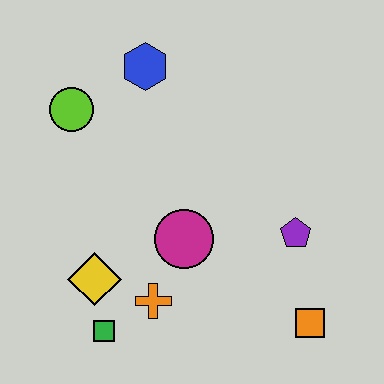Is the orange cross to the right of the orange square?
No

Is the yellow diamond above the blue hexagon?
No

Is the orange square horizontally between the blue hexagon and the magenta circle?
No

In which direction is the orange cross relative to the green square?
The orange cross is to the right of the green square.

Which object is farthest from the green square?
The blue hexagon is farthest from the green square.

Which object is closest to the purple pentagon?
The orange square is closest to the purple pentagon.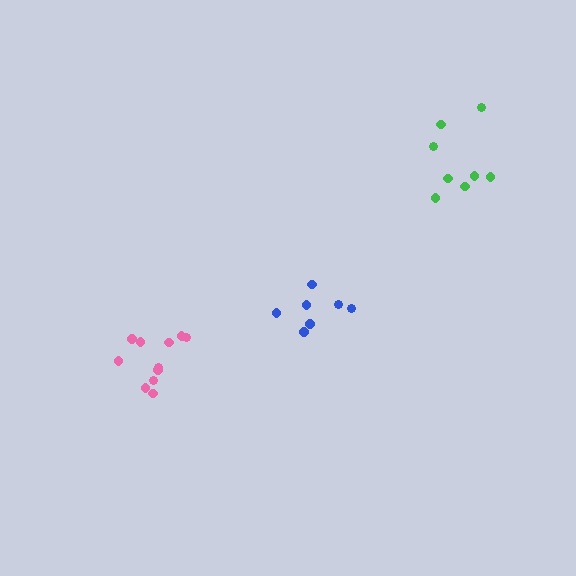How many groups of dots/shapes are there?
There are 3 groups.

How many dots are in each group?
Group 1: 11 dots, Group 2: 7 dots, Group 3: 8 dots (26 total).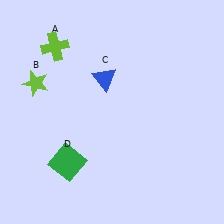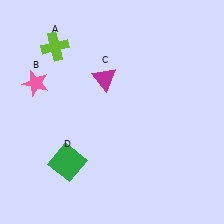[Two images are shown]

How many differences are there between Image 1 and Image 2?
There are 2 differences between the two images.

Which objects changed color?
B changed from lime to pink. C changed from blue to magenta.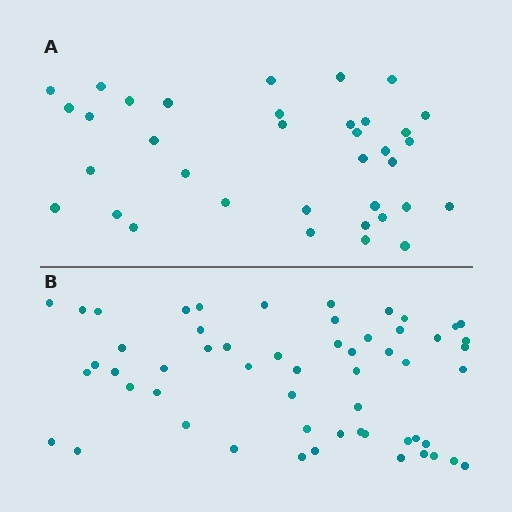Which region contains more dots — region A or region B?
Region B (the bottom region) has more dots.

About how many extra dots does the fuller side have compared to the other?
Region B has approximately 20 more dots than region A.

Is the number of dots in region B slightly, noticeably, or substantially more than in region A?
Region B has substantially more. The ratio is roughly 1.6 to 1.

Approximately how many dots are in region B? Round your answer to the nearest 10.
About 60 dots. (The exact count is 56, which rounds to 60.)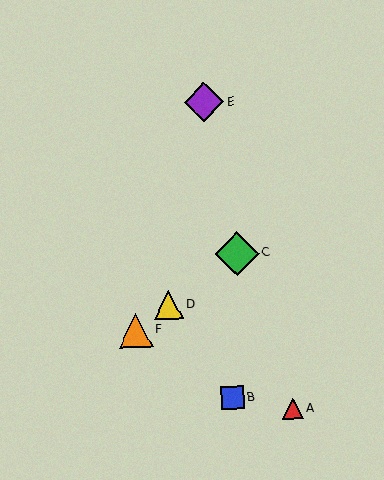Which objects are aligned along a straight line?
Objects C, D, F are aligned along a straight line.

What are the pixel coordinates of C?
Object C is at (237, 254).